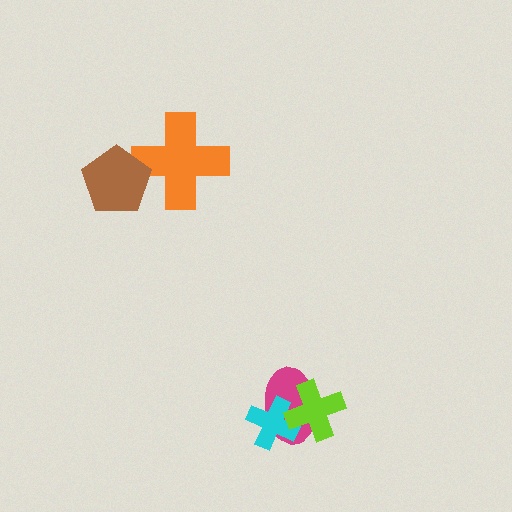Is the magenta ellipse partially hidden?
Yes, it is partially covered by another shape.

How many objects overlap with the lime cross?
2 objects overlap with the lime cross.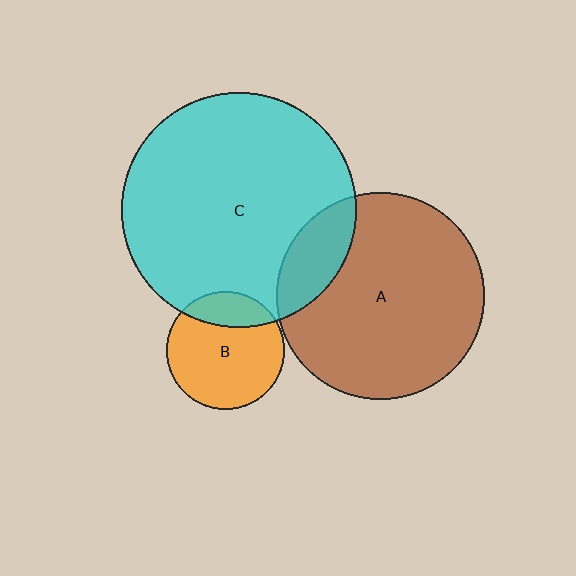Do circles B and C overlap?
Yes.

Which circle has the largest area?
Circle C (cyan).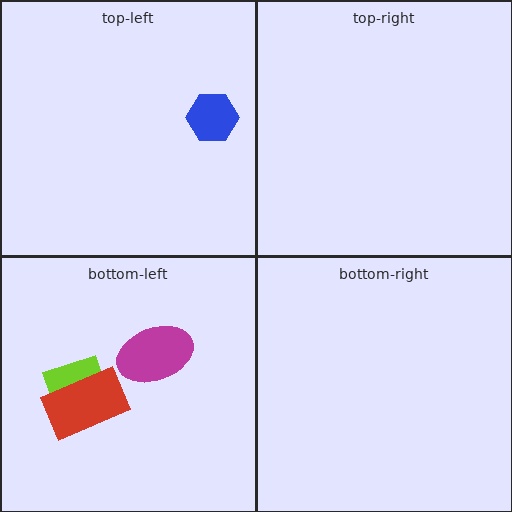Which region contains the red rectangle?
The bottom-left region.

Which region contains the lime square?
The bottom-left region.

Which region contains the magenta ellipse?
The bottom-left region.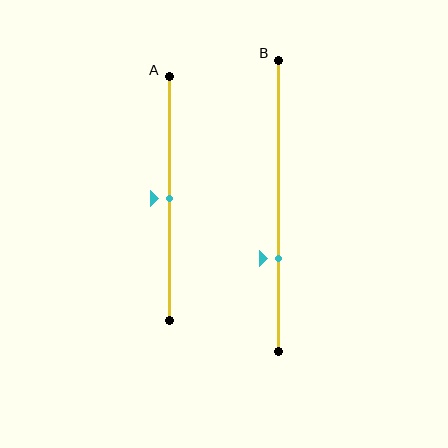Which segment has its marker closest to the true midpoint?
Segment A has its marker closest to the true midpoint.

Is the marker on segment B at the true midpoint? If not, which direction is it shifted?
No, the marker on segment B is shifted downward by about 18% of the segment length.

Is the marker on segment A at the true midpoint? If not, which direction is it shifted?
Yes, the marker on segment A is at the true midpoint.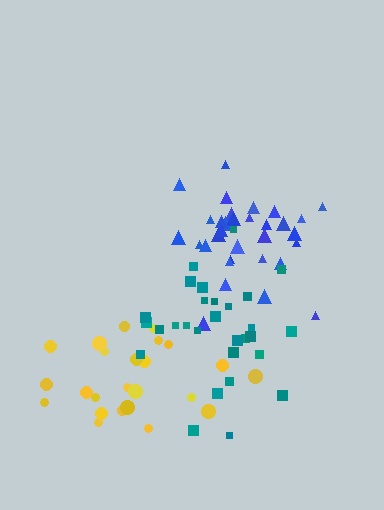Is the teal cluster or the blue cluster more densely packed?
Blue.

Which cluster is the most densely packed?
Blue.